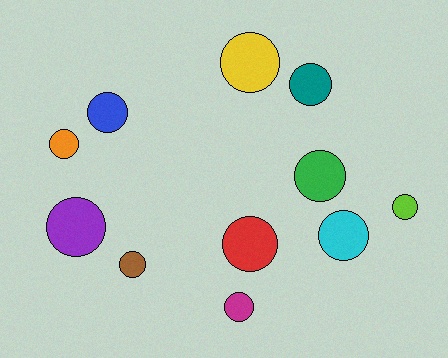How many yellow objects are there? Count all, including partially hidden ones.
There is 1 yellow object.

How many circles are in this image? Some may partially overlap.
There are 11 circles.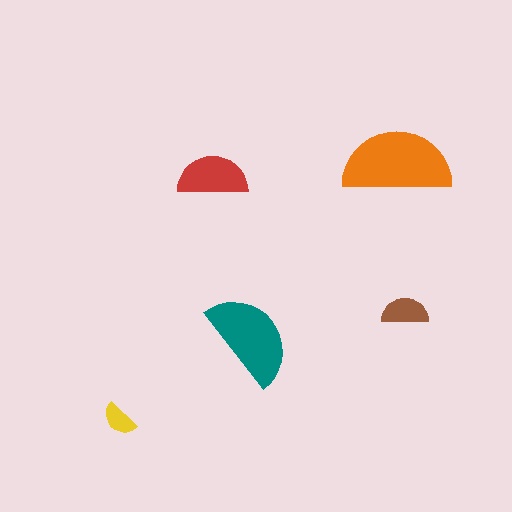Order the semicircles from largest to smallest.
the orange one, the teal one, the red one, the brown one, the yellow one.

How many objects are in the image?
There are 5 objects in the image.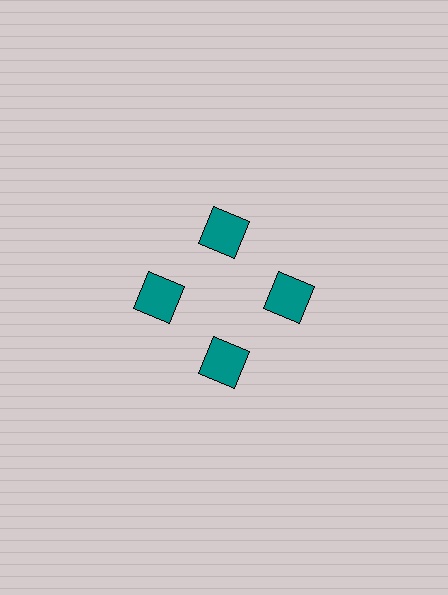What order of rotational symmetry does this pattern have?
This pattern has 4-fold rotational symmetry.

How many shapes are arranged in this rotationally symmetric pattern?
There are 4 shapes, arranged in 4 groups of 1.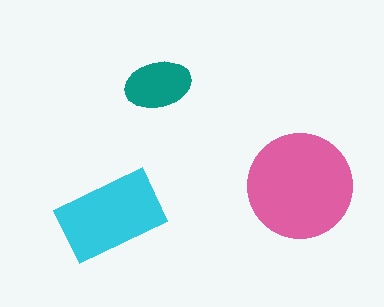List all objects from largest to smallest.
The pink circle, the cyan rectangle, the teal ellipse.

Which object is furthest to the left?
The cyan rectangle is leftmost.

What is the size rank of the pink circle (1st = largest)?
1st.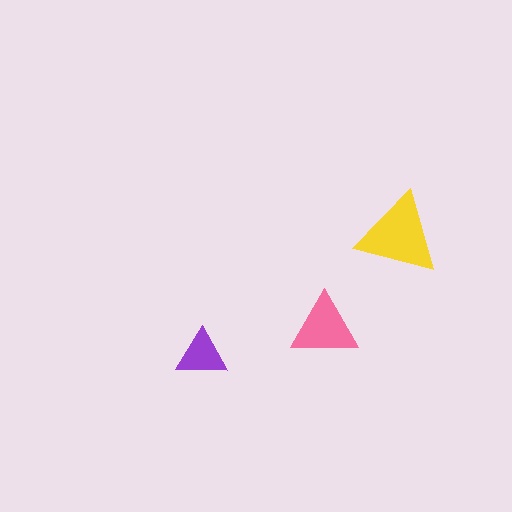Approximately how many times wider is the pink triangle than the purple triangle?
About 1.5 times wider.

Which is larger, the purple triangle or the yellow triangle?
The yellow one.